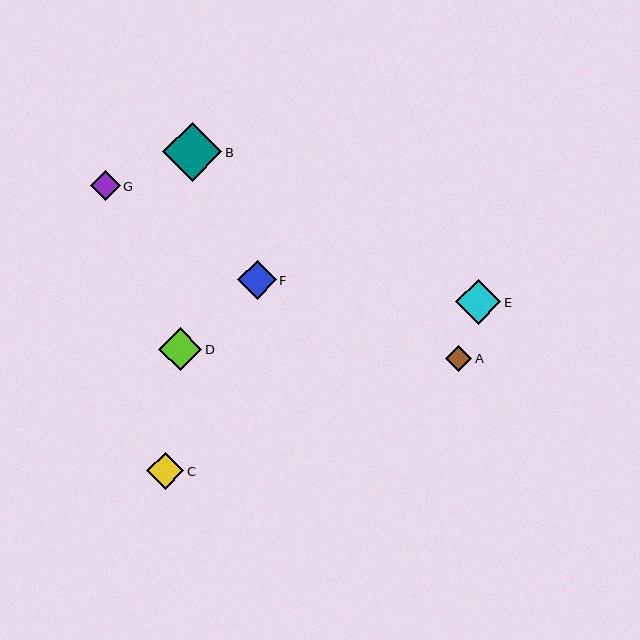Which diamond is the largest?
Diamond B is the largest with a size of approximately 59 pixels.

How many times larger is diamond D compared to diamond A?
Diamond D is approximately 1.6 times the size of diamond A.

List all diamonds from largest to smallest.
From largest to smallest: B, E, D, F, C, G, A.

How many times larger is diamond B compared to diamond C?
Diamond B is approximately 1.6 times the size of diamond C.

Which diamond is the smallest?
Diamond A is the smallest with a size of approximately 26 pixels.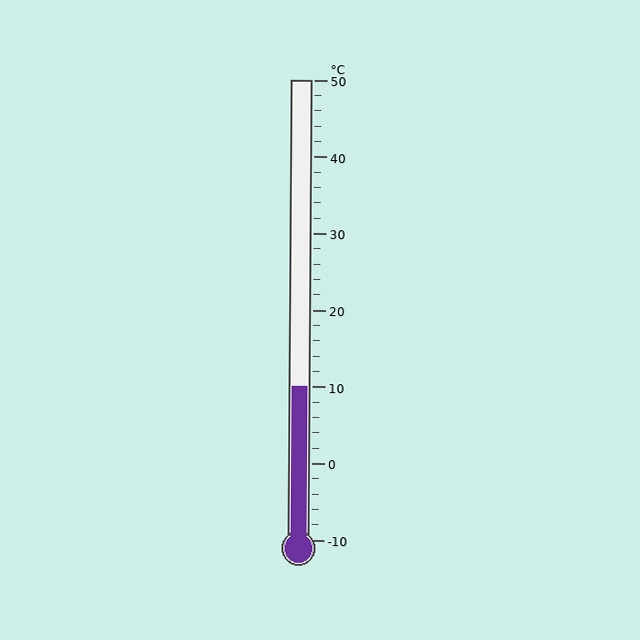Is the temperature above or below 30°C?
The temperature is below 30°C.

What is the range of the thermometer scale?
The thermometer scale ranges from -10°C to 50°C.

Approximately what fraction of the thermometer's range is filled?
The thermometer is filled to approximately 35% of its range.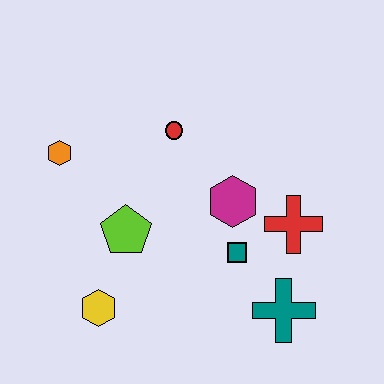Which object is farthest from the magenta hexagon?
The orange hexagon is farthest from the magenta hexagon.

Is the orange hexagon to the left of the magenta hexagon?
Yes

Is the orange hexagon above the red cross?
Yes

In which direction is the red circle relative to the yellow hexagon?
The red circle is above the yellow hexagon.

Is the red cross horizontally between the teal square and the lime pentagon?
No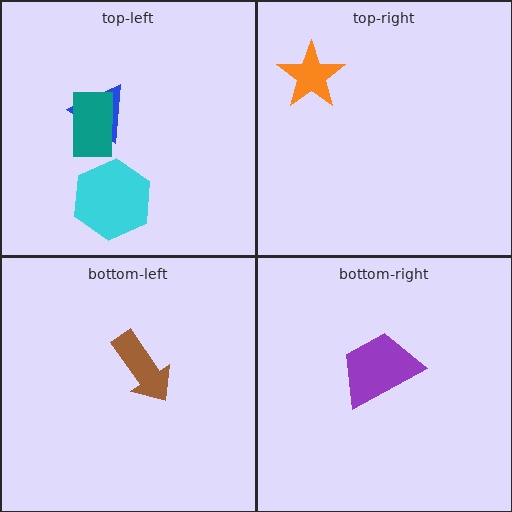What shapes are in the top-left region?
The cyan hexagon, the blue triangle, the teal rectangle.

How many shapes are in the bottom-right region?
1.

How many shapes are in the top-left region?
3.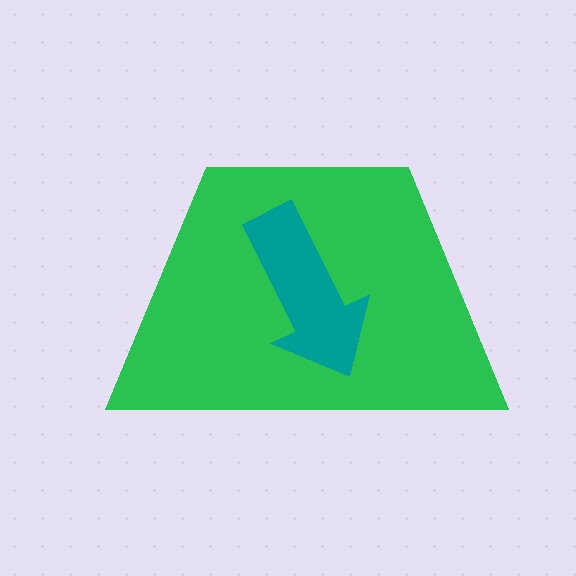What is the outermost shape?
The green trapezoid.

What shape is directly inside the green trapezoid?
The teal arrow.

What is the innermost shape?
The teal arrow.